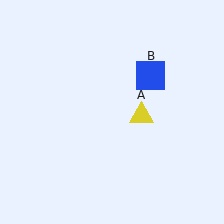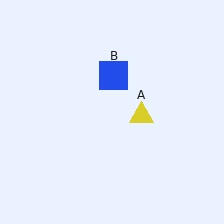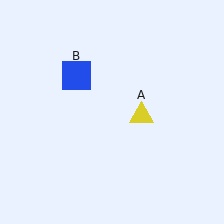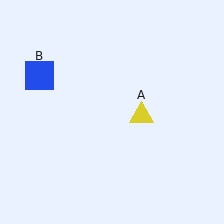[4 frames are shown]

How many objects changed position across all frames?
1 object changed position: blue square (object B).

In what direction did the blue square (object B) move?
The blue square (object B) moved left.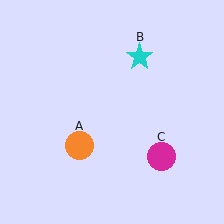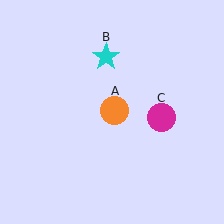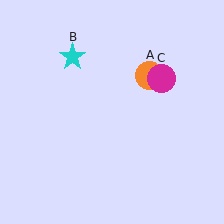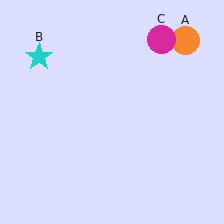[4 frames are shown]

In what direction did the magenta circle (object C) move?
The magenta circle (object C) moved up.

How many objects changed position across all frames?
3 objects changed position: orange circle (object A), cyan star (object B), magenta circle (object C).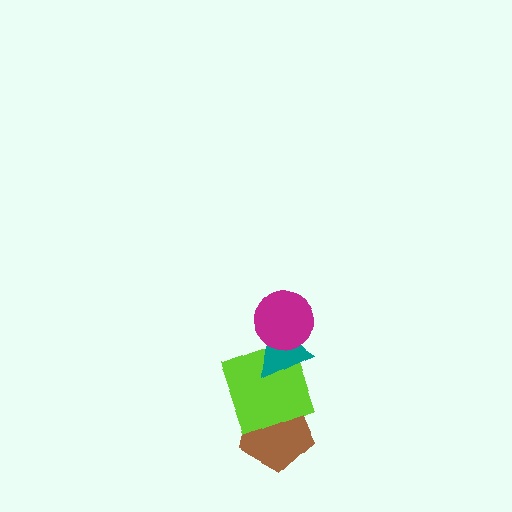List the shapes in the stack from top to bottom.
From top to bottom: the magenta circle, the teal triangle, the lime square, the brown pentagon.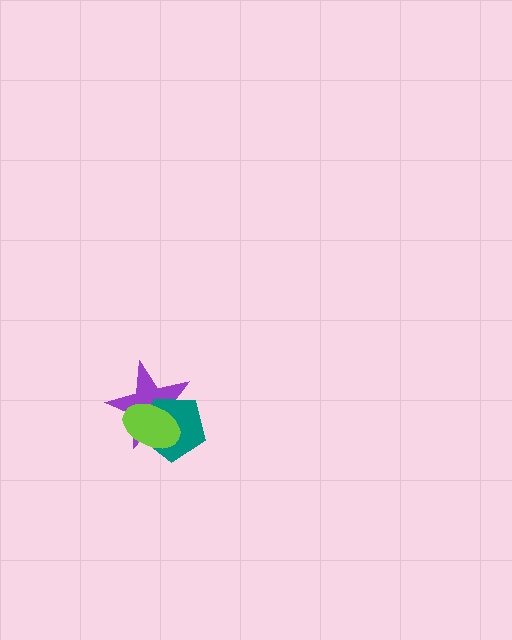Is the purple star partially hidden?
Yes, it is partially covered by another shape.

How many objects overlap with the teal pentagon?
2 objects overlap with the teal pentagon.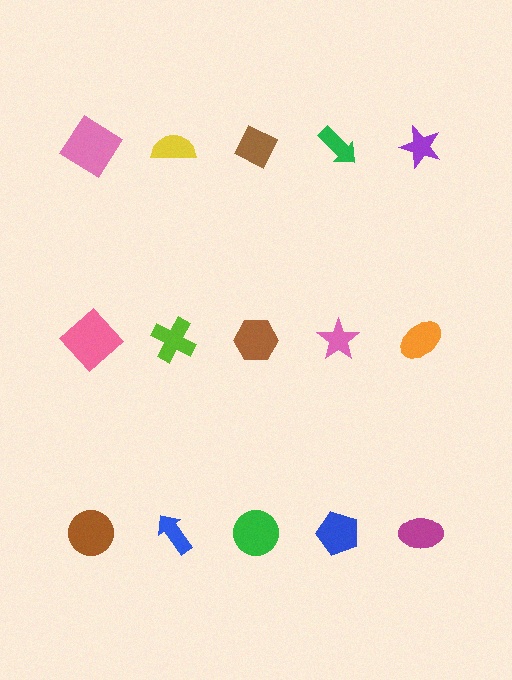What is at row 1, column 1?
A pink diamond.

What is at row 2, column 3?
A brown hexagon.